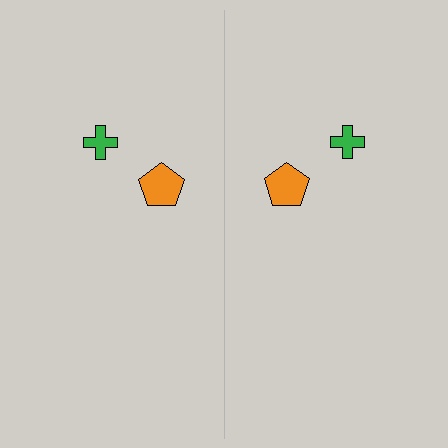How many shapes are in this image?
There are 4 shapes in this image.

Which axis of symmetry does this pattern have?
The pattern has a vertical axis of symmetry running through the center of the image.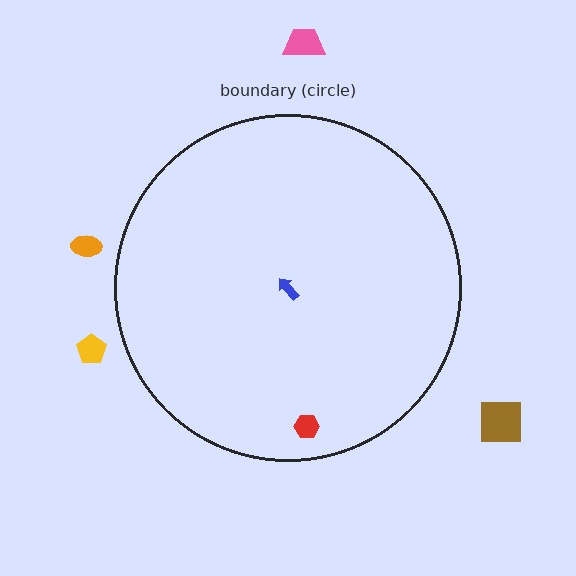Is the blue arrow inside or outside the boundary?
Inside.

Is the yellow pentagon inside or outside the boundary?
Outside.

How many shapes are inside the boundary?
2 inside, 4 outside.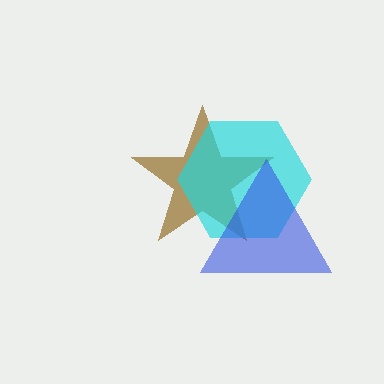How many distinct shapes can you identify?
There are 3 distinct shapes: a brown star, a cyan hexagon, a blue triangle.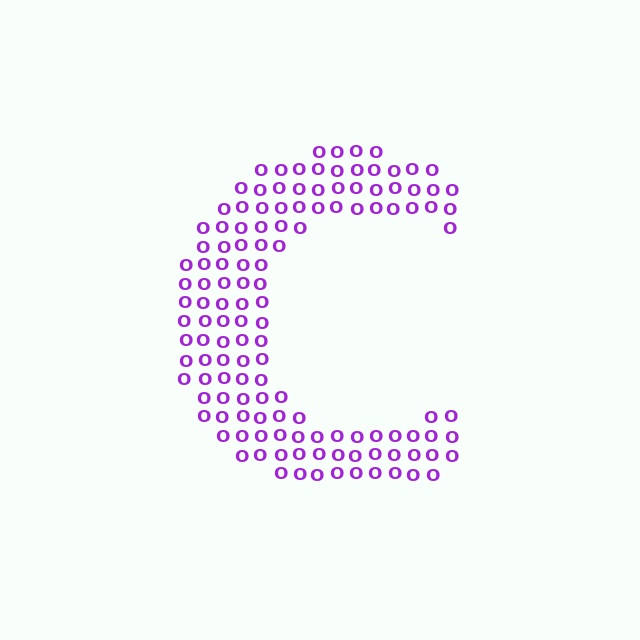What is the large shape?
The large shape is the letter C.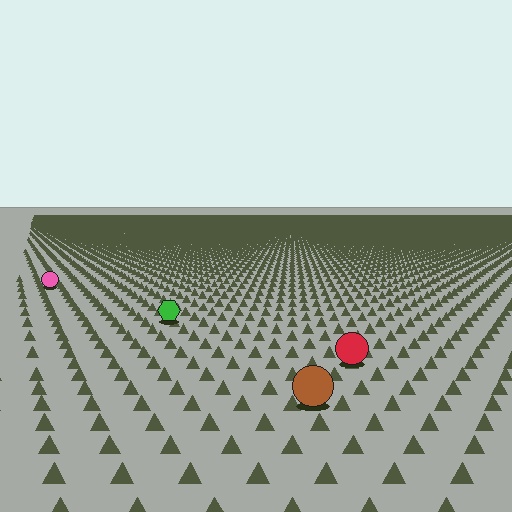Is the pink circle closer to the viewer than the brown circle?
No. The brown circle is closer — you can tell from the texture gradient: the ground texture is coarser near it.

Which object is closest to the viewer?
The brown circle is closest. The texture marks near it are larger and more spread out.